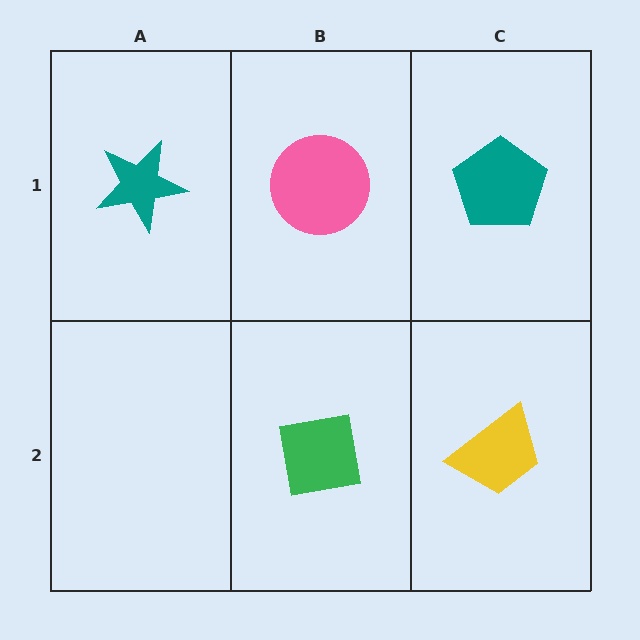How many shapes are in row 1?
3 shapes.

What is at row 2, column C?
A yellow trapezoid.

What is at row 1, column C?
A teal pentagon.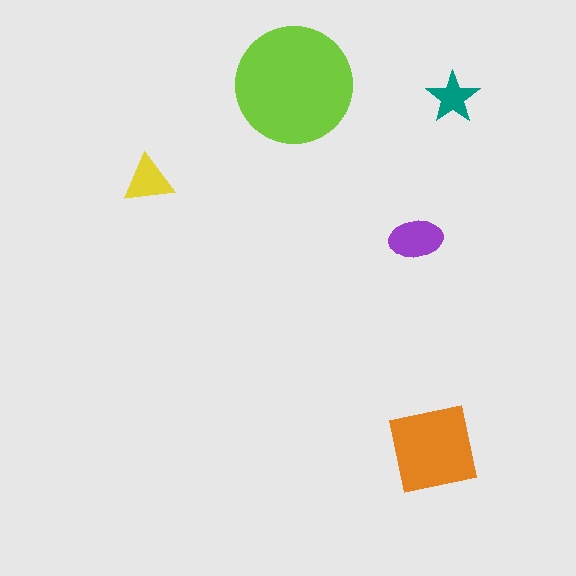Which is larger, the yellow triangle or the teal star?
The yellow triangle.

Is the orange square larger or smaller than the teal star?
Larger.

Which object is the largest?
The lime circle.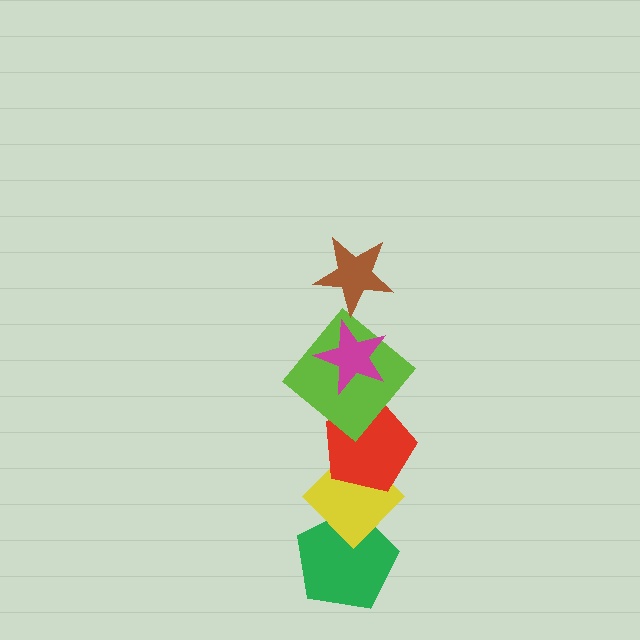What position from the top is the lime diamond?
The lime diamond is 3rd from the top.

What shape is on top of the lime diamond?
The magenta star is on top of the lime diamond.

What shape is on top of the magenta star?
The brown star is on top of the magenta star.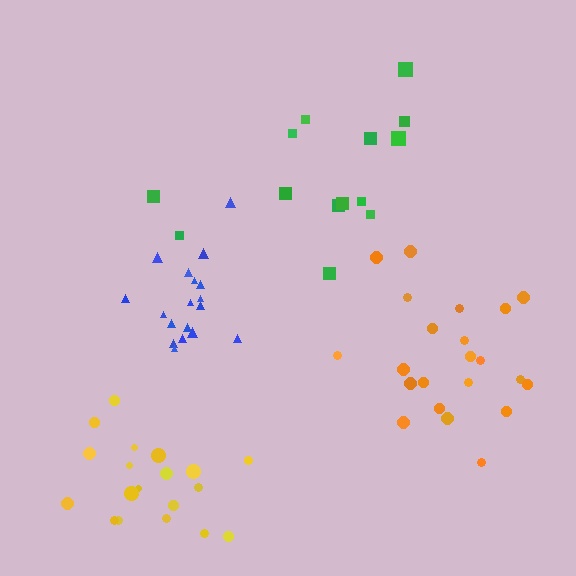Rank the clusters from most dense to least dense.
blue, yellow, orange, green.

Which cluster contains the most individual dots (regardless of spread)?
Orange (22).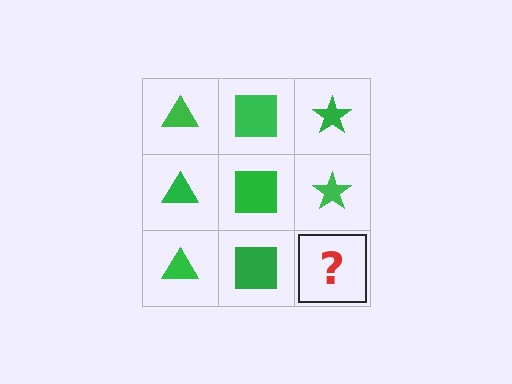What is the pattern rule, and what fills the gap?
The rule is that each column has a consistent shape. The gap should be filled with a green star.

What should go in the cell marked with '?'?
The missing cell should contain a green star.